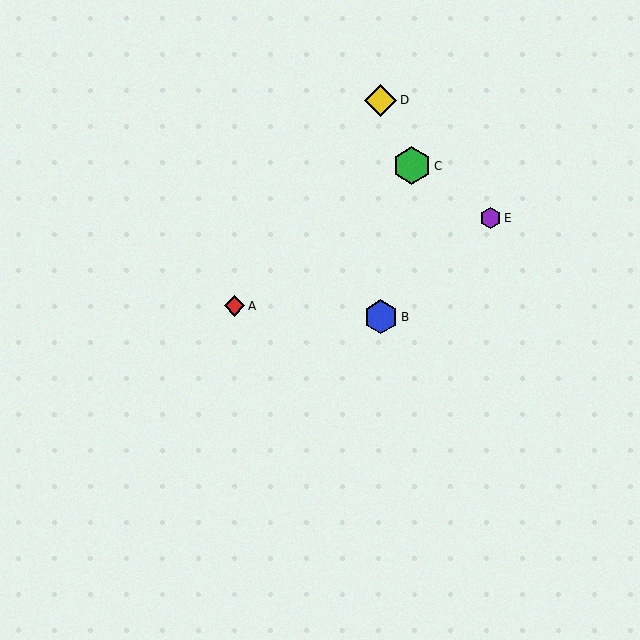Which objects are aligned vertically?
Objects B, D are aligned vertically.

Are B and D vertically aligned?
Yes, both are at x≈381.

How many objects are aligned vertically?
2 objects (B, D) are aligned vertically.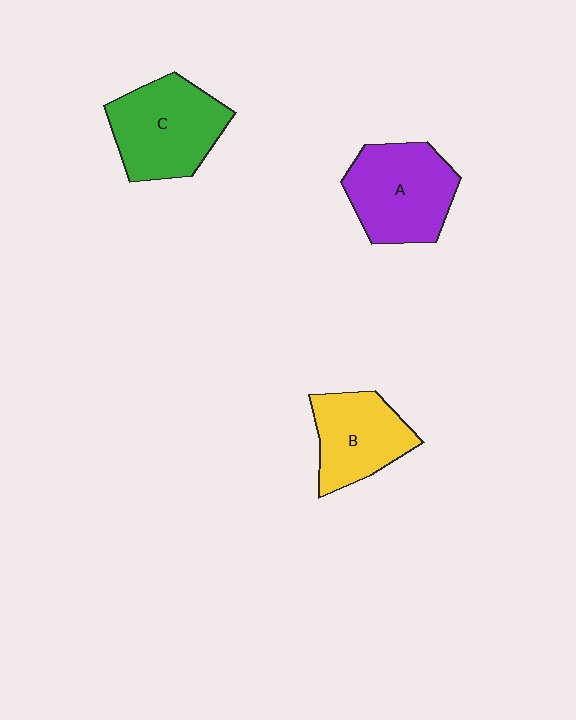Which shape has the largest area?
Shape C (green).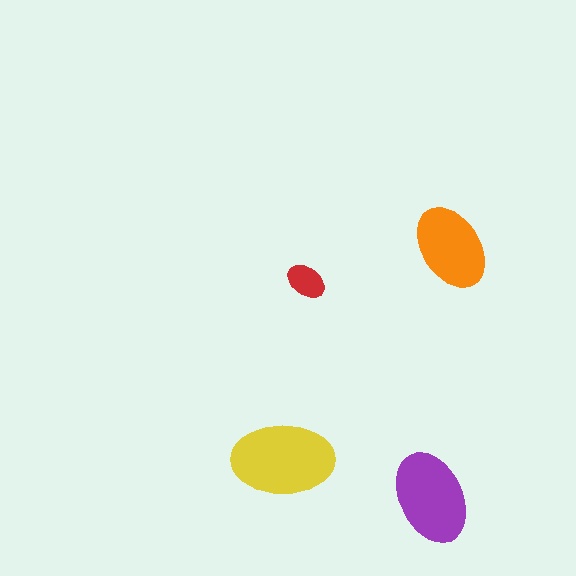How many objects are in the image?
There are 4 objects in the image.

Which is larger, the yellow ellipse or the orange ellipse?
The yellow one.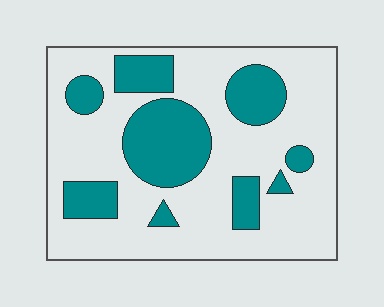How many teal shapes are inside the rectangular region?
9.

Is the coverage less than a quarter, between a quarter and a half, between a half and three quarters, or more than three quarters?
Between a quarter and a half.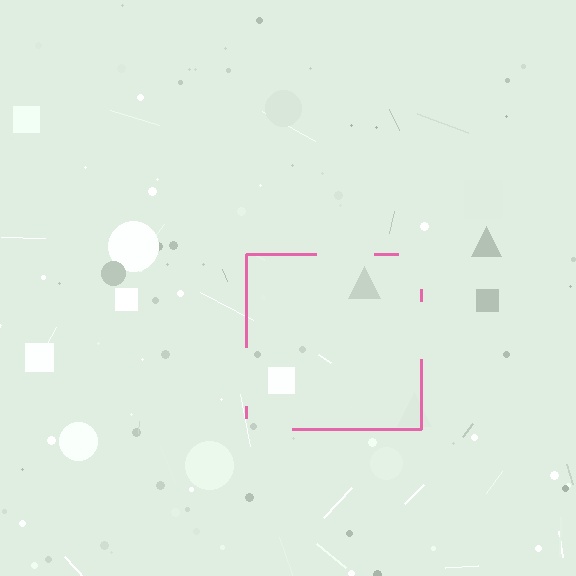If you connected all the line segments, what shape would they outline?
They would outline a square.